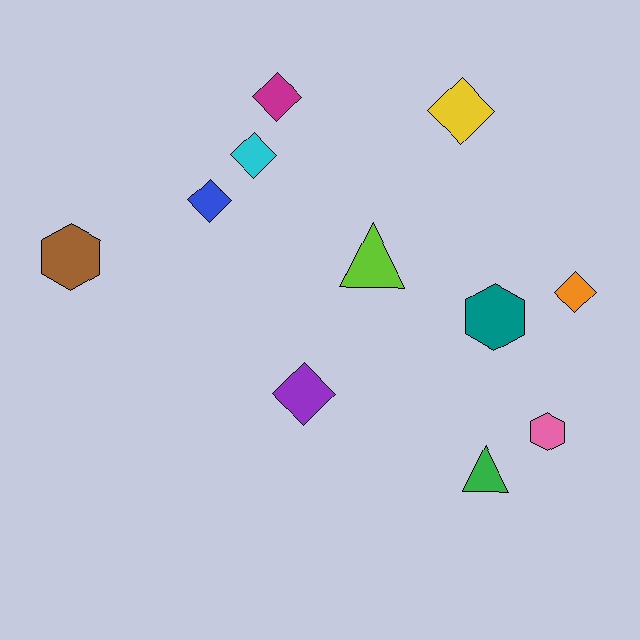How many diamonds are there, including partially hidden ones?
There are 6 diamonds.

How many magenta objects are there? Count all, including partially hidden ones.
There is 1 magenta object.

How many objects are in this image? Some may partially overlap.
There are 11 objects.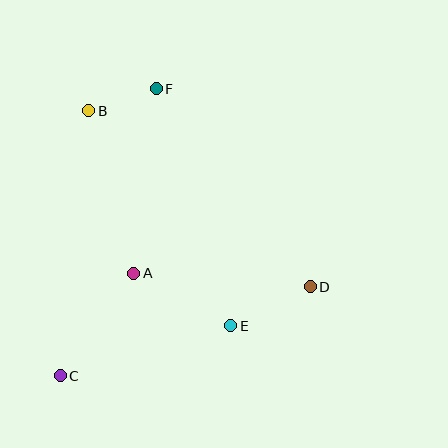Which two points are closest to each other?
Points B and F are closest to each other.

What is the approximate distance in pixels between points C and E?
The distance between C and E is approximately 177 pixels.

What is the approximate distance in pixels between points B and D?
The distance between B and D is approximately 283 pixels.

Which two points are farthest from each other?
Points C and F are farthest from each other.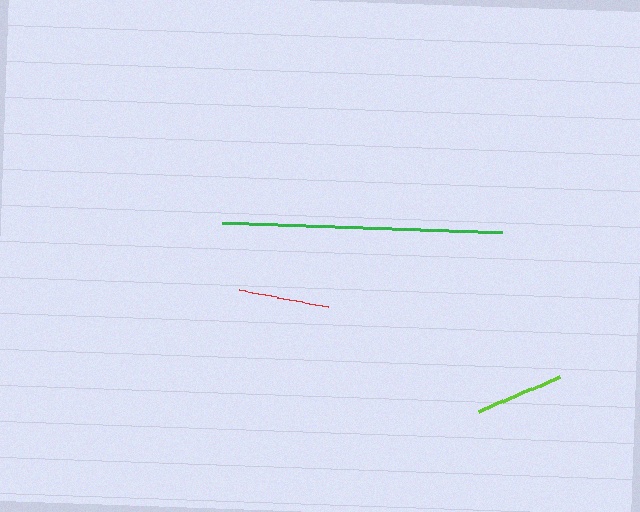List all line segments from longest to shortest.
From longest to shortest: green, red, lime.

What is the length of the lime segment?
The lime segment is approximately 88 pixels long.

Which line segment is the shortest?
The lime line is the shortest at approximately 88 pixels.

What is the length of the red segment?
The red segment is approximately 90 pixels long.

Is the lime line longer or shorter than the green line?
The green line is longer than the lime line.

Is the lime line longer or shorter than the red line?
The red line is longer than the lime line.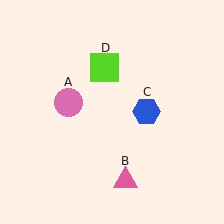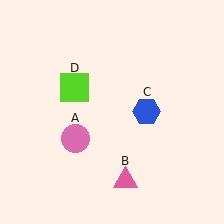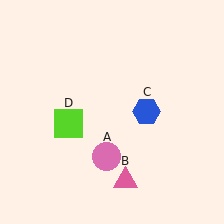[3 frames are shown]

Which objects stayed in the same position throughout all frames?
Pink triangle (object B) and blue hexagon (object C) remained stationary.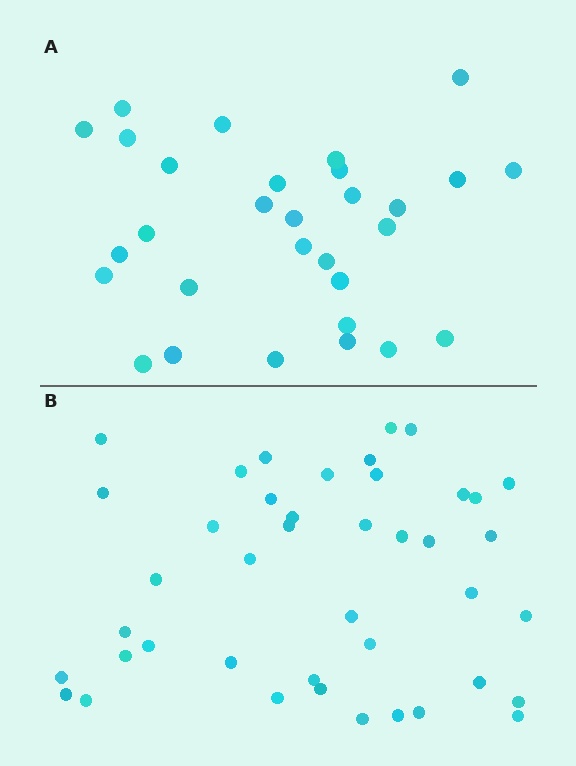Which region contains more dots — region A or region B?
Region B (the bottom region) has more dots.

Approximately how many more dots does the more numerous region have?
Region B has roughly 12 or so more dots than region A.